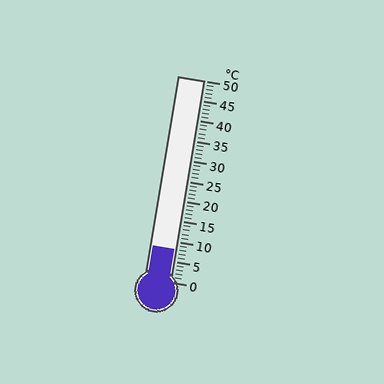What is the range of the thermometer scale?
The thermometer scale ranges from 0°C to 50°C.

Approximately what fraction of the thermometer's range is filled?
The thermometer is filled to approximately 15% of its range.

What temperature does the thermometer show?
The thermometer shows approximately 8°C.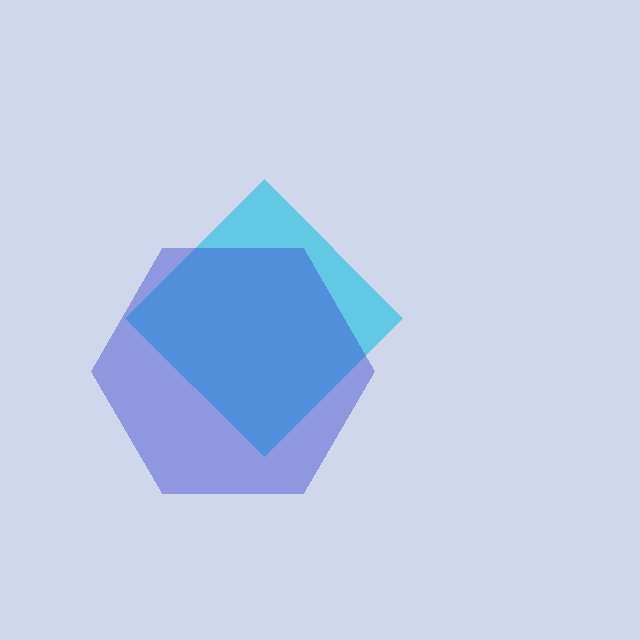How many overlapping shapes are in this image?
There are 2 overlapping shapes in the image.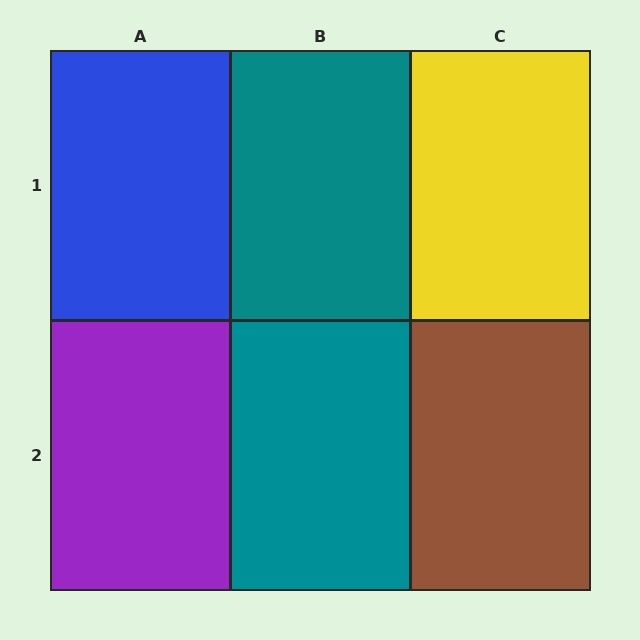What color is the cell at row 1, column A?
Blue.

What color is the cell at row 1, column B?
Teal.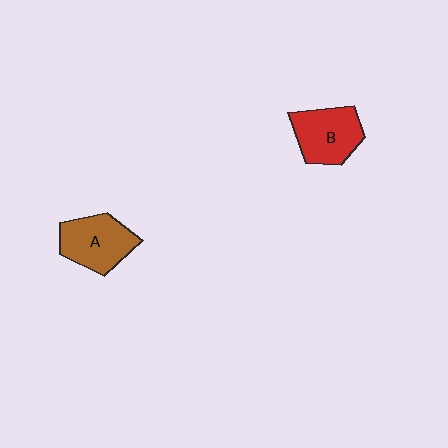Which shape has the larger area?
Shape A (brown).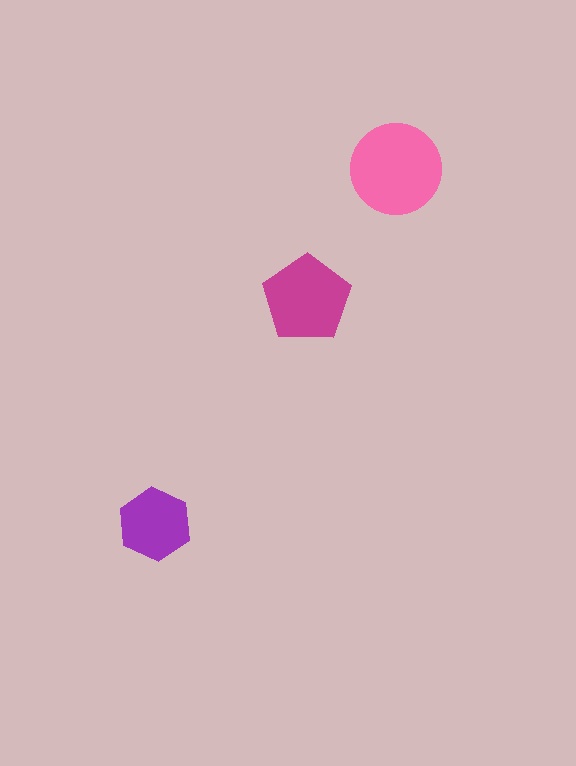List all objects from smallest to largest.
The purple hexagon, the magenta pentagon, the pink circle.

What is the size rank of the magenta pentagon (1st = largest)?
2nd.